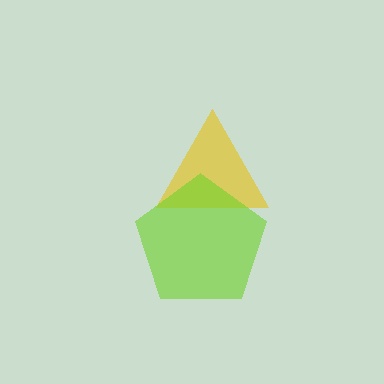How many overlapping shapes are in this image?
There are 2 overlapping shapes in the image.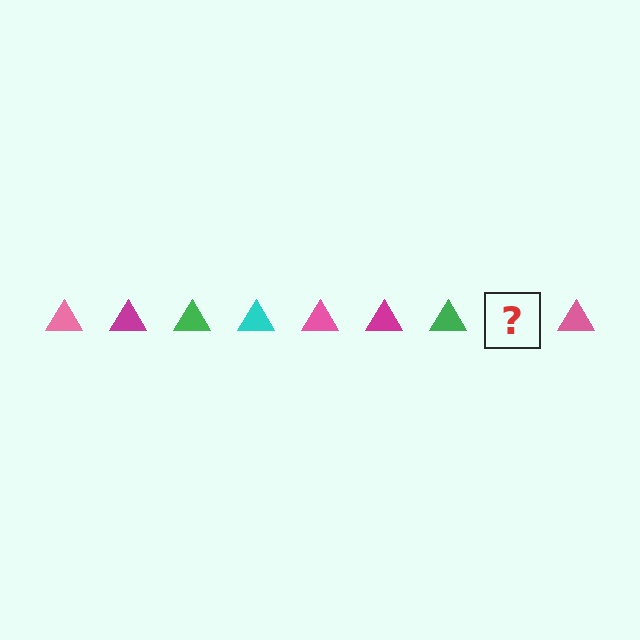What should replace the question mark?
The question mark should be replaced with a cyan triangle.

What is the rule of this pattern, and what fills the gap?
The rule is that the pattern cycles through pink, magenta, green, cyan triangles. The gap should be filled with a cyan triangle.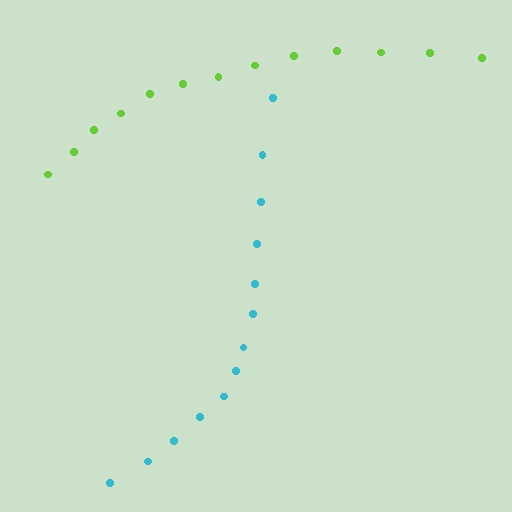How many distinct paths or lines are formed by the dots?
There are 2 distinct paths.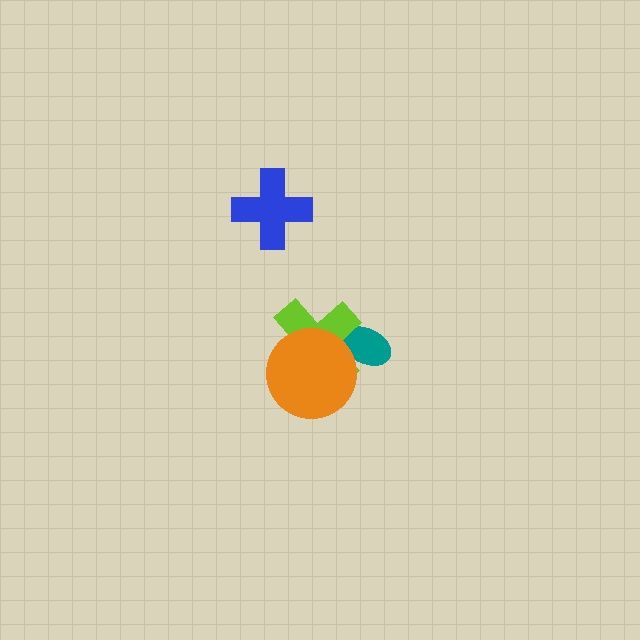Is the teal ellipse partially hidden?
Yes, it is partially covered by another shape.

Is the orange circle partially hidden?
No, no other shape covers it.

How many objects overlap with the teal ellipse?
2 objects overlap with the teal ellipse.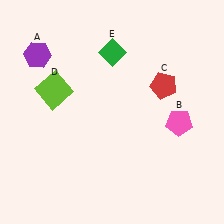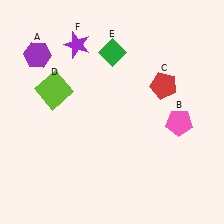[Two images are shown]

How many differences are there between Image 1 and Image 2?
There is 1 difference between the two images.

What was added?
A purple star (F) was added in Image 2.